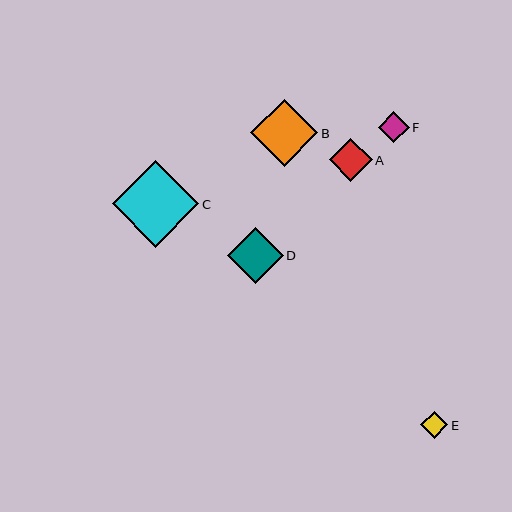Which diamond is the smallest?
Diamond E is the smallest with a size of approximately 27 pixels.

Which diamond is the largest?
Diamond C is the largest with a size of approximately 86 pixels.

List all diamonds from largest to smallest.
From largest to smallest: C, B, D, A, F, E.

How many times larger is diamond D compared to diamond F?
Diamond D is approximately 1.8 times the size of diamond F.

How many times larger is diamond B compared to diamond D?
Diamond B is approximately 1.2 times the size of diamond D.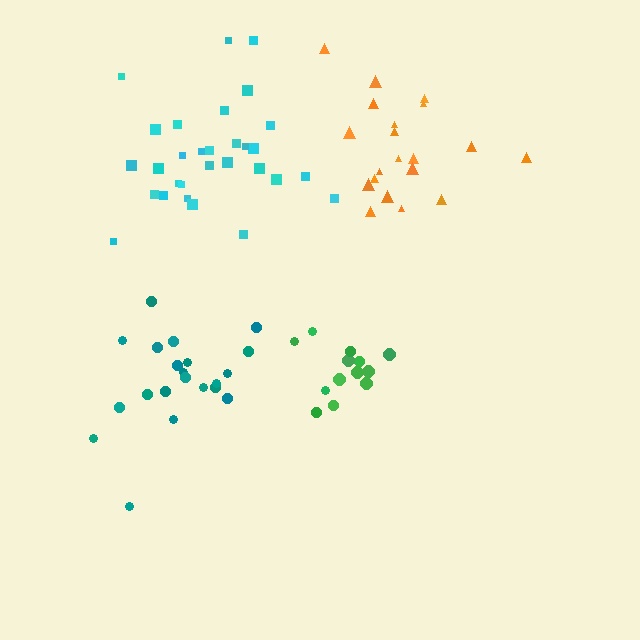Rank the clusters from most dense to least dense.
cyan, green, teal, orange.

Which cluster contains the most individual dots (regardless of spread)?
Cyan (30).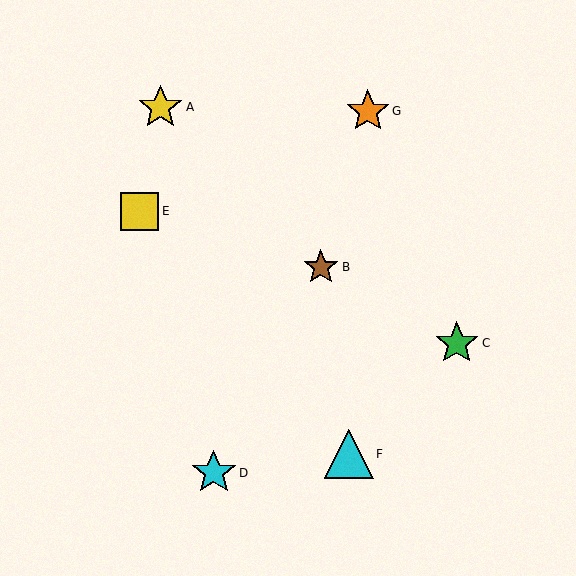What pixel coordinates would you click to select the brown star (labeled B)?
Click at (321, 267) to select the brown star B.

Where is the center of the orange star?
The center of the orange star is at (368, 111).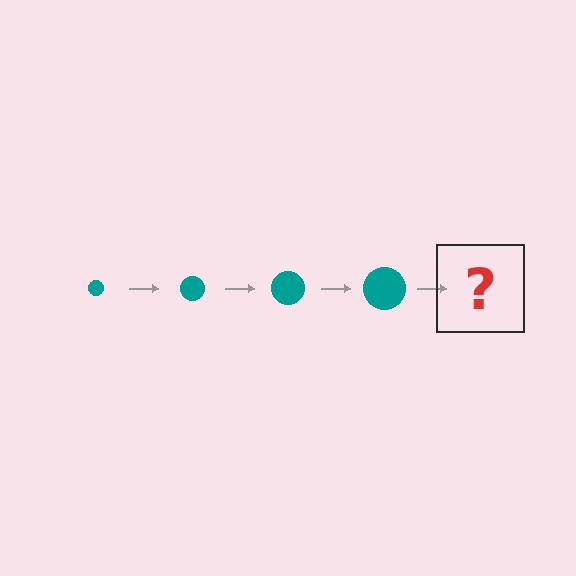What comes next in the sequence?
The next element should be a teal circle, larger than the previous one.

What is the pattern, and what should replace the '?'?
The pattern is that the circle gets progressively larger each step. The '?' should be a teal circle, larger than the previous one.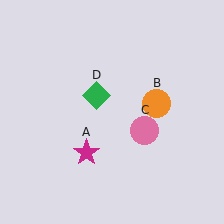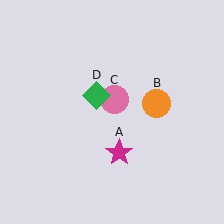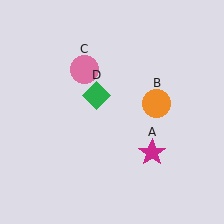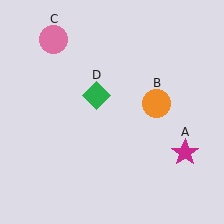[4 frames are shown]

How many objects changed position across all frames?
2 objects changed position: magenta star (object A), pink circle (object C).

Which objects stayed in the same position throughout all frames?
Orange circle (object B) and green diamond (object D) remained stationary.